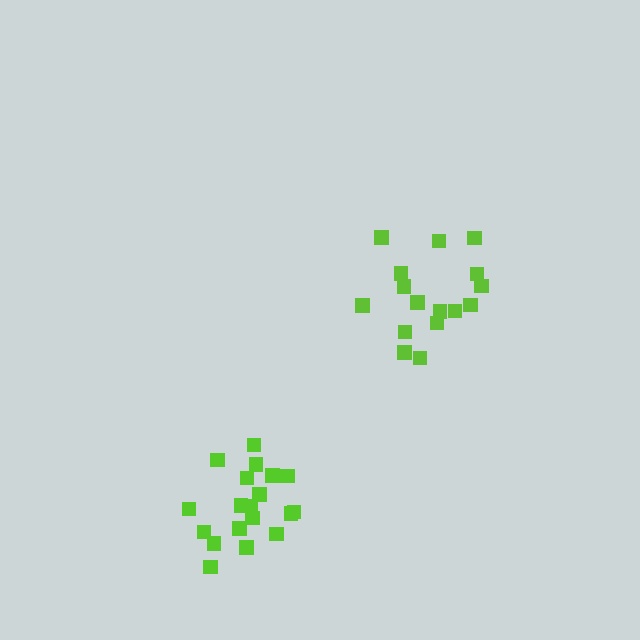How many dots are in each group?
Group 1: 16 dots, Group 2: 19 dots (35 total).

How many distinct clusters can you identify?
There are 2 distinct clusters.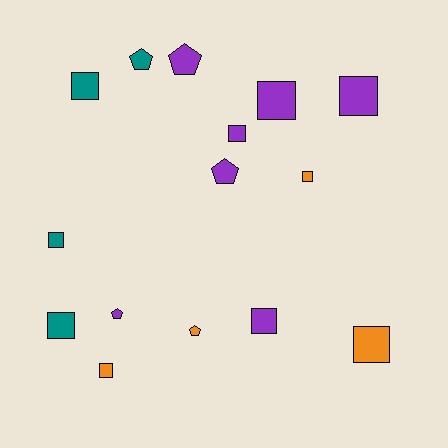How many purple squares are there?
There are 4 purple squares.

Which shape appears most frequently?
Square, with 10 objects.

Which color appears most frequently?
Purple, with 7 objects.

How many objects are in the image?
There are 15 objects.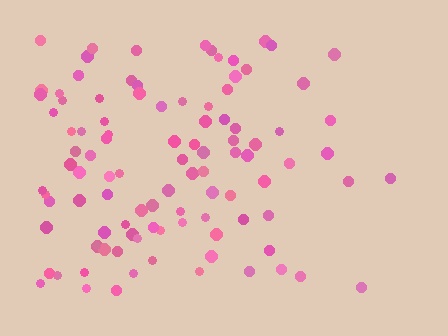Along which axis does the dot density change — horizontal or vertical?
Horizontal.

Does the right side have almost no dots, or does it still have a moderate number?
Still a moderate number, just noticeably fewer than the left.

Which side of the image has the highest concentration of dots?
The left.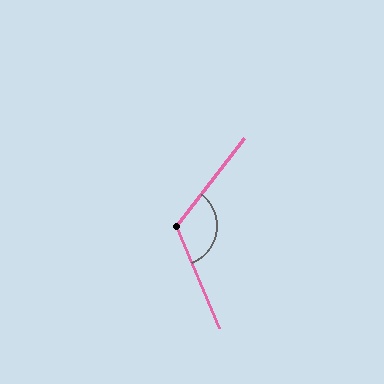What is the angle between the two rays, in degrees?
Approximately 119 degrees.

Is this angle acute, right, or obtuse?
It is obtuse.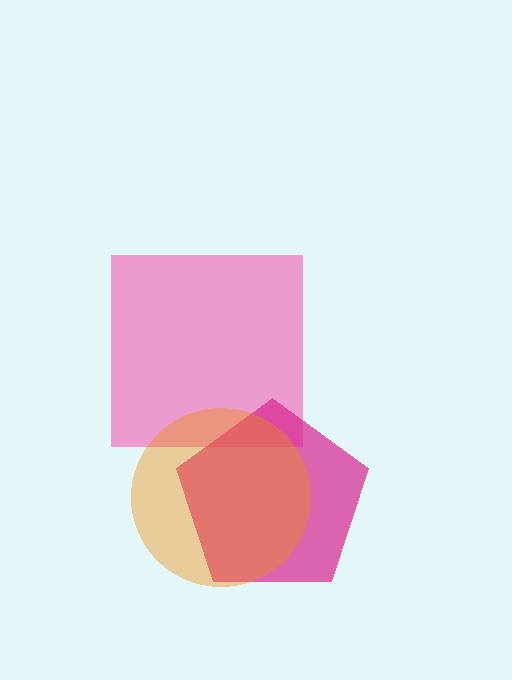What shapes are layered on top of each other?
The layered shapes are: a pink square, a magenta pentagon, an orange circle.